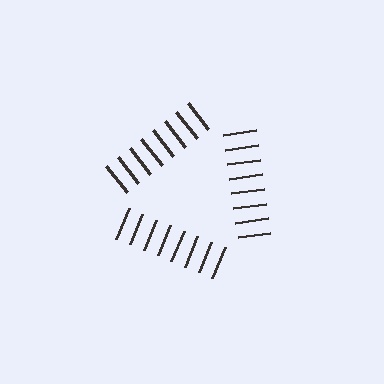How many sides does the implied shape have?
3 sides — the line-ends trace a triangle.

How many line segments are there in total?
24 — 8 along each of the 3 edges.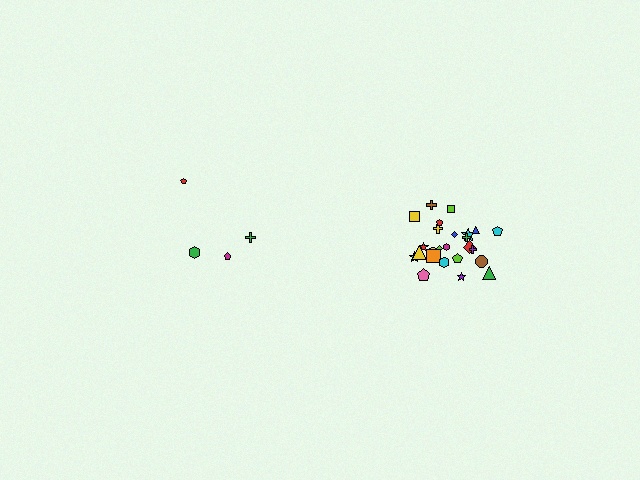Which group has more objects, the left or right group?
The right group.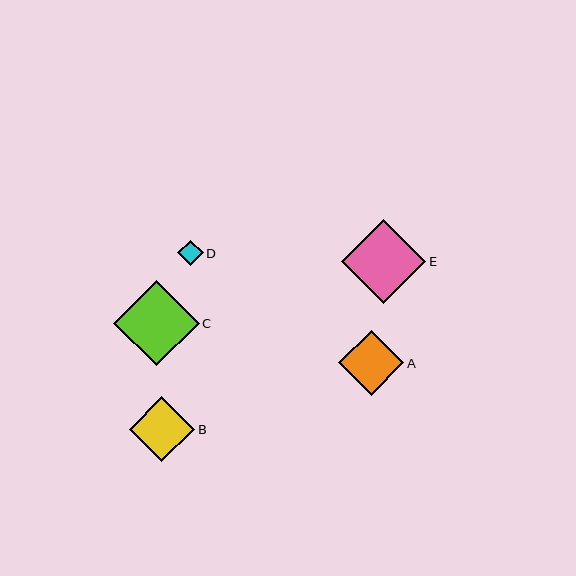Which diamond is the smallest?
Diamond D is the smallest with a size of approximately 25 pixels.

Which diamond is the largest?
Diamond C is the largest with a size of approximately 86 pixels.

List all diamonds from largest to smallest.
From largest to smallest: C, E, B, A, D.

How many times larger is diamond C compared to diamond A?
Diamond C is approximately 1.3 times the size of diamond A.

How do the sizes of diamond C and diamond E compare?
Diamond C and diamond E are approximately the same size.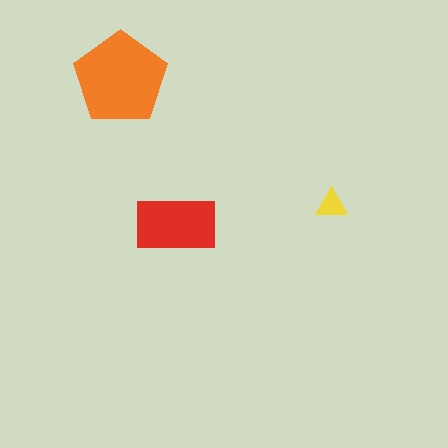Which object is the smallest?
The yellow triangle.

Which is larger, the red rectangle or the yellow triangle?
The red rectangle.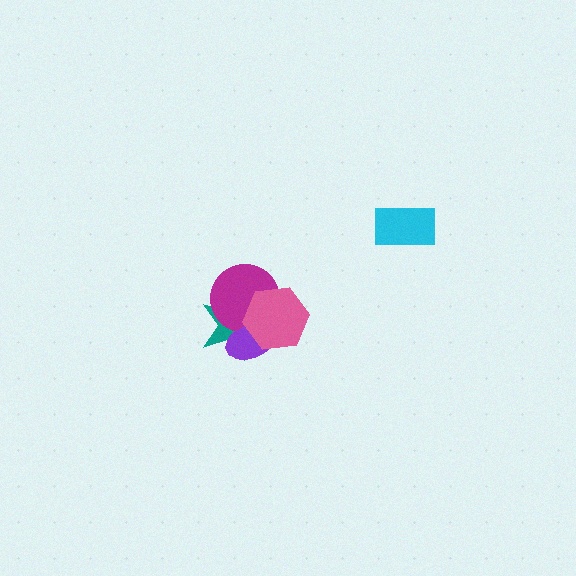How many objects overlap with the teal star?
3 objects overlap with the teal star.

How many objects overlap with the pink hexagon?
3 objects overlap with the pink hexagon.